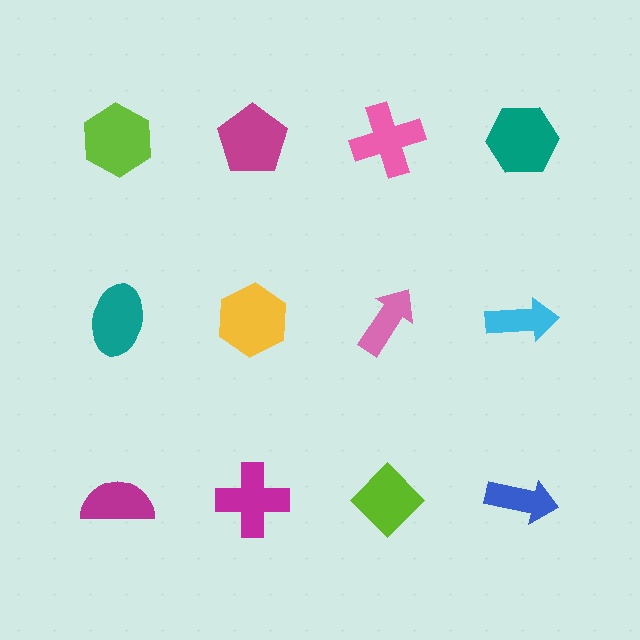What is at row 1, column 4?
A teal hexagon.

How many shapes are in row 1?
4 shapes.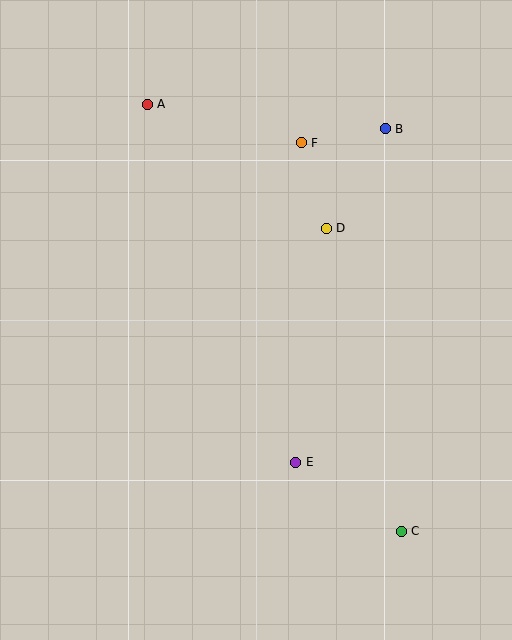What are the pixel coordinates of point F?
Point F is at (301, 143).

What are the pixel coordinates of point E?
Point E is at (296, 462).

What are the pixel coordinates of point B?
Point B is at (385, 129).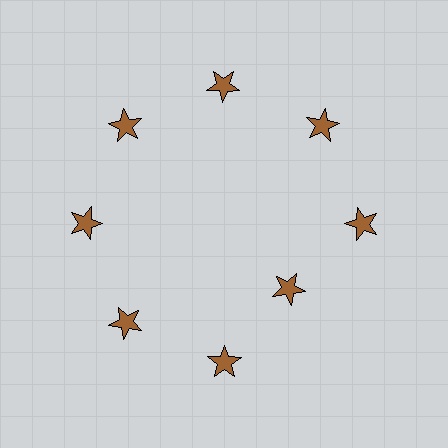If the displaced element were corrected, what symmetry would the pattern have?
It would have 8-fold rotational symmetry — the pattern would map onto itself every 45 degrees.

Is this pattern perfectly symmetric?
No. The 8 brown stars are arranged in a ring, but one element near the 4 o'clock position is pulled inward toward the center, breaking the 8-fold rotational symmetry.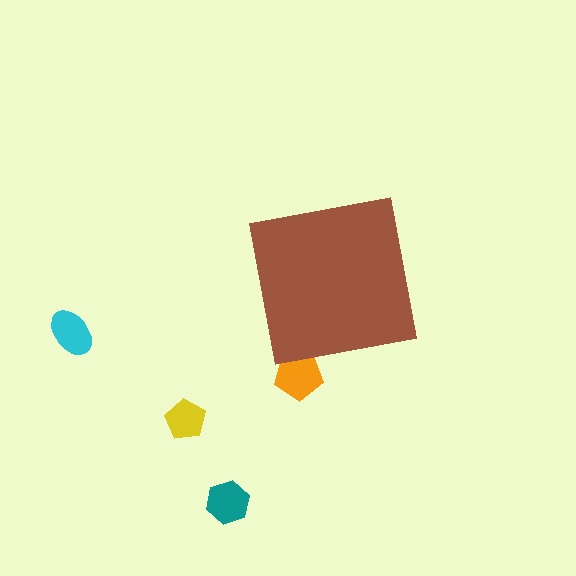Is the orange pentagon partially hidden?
Yes, the orange pentagon is partially hidden behind the brown square.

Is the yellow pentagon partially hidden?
No, the yellow pentagon is fully visible.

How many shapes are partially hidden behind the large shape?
1 shape is partially hidden.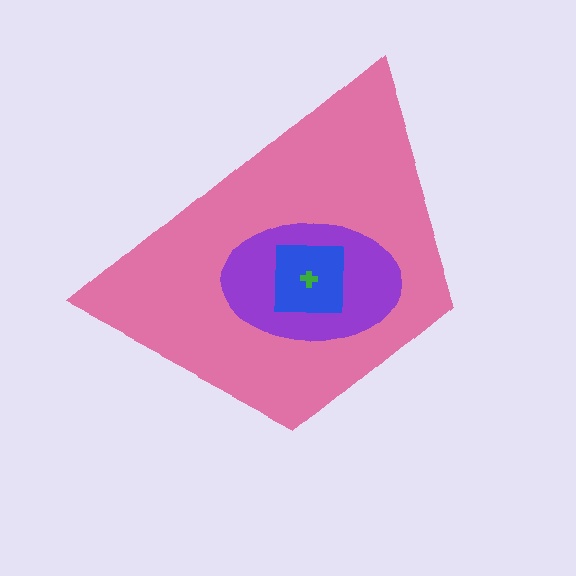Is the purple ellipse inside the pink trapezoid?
Yes.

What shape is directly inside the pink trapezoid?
The purple ellipse.